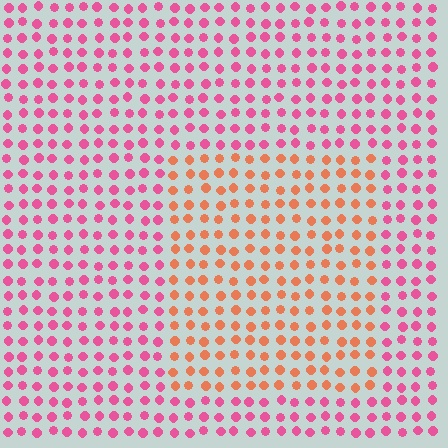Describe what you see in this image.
The image is filled with small pink elements in a uniform arrangement. A rectangle-shaped region is visible where the elements are tinted to a slightly different hue, forming a subtle color boundary.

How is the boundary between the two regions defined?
The boundary is defined purely by a slight shift in hue (about 44 degrees). Spacing, size, and orientation are identical on both sides.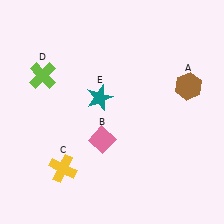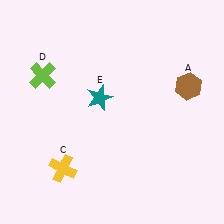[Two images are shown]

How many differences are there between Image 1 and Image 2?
There is 1 difference between the two images.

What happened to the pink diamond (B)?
The pink diamond (B) was removed in Image 2. It was in the bottom-left area of Image 1.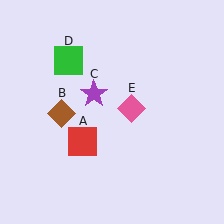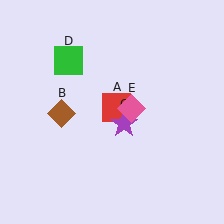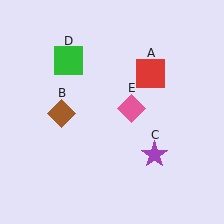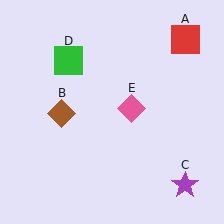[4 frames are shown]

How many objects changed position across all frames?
2 objects changed position: red square (object A), purple star (object C).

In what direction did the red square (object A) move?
The red square (object A) moved up and to the right.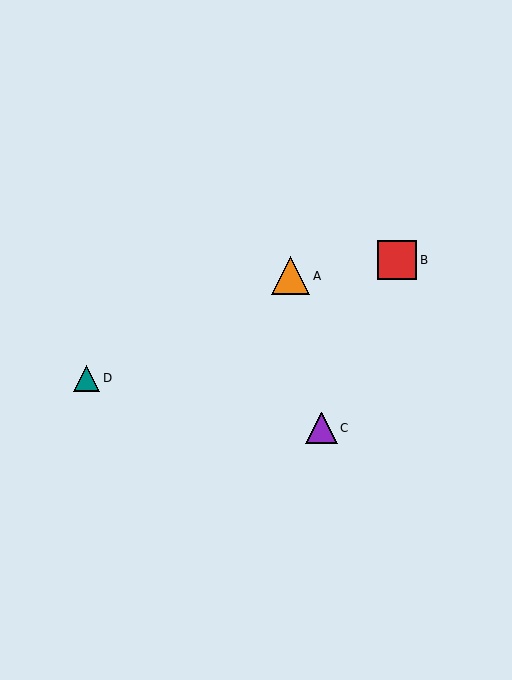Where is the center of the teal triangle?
The center of the teal triangle is at (87, 378).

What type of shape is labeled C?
Shape C is a purple triangle.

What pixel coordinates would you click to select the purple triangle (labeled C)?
Click at (321, 428) to select the purple triangle C.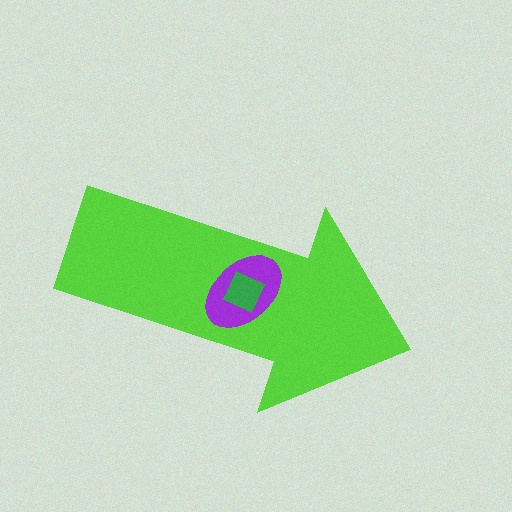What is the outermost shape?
The lime arrow.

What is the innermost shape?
The green square.